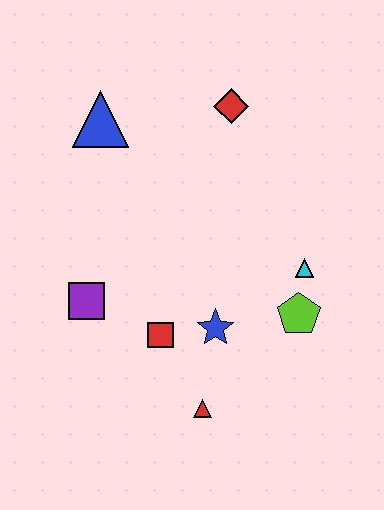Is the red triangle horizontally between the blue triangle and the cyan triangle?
Yes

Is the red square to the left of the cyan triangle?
Yes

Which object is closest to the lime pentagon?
The cyan triangle is closest to the lime pentagon.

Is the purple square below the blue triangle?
Yes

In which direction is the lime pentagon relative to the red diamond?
The lime pentagon is below the red diamond.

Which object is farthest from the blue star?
The blue triangle is farthest from the blue star.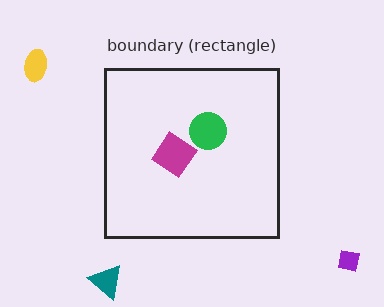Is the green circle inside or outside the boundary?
Inside.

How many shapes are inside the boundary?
2 inside, 3 outside.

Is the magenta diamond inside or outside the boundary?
Inside.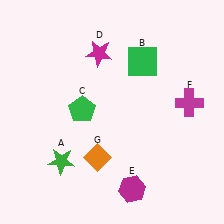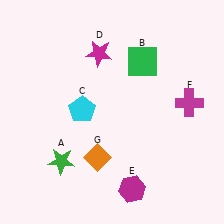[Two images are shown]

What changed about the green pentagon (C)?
In Image 1, C is green. In Image 2, it changed to cyan.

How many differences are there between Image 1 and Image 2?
There is 1 difference between the two images.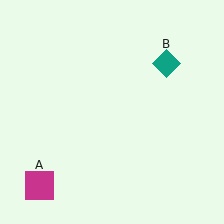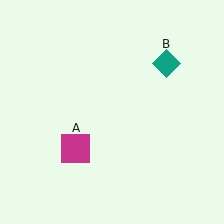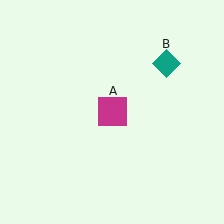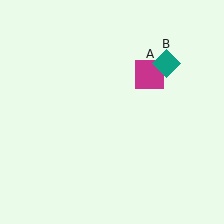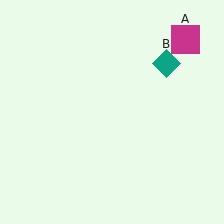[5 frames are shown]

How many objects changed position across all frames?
1 object changed position: magenta square (object A).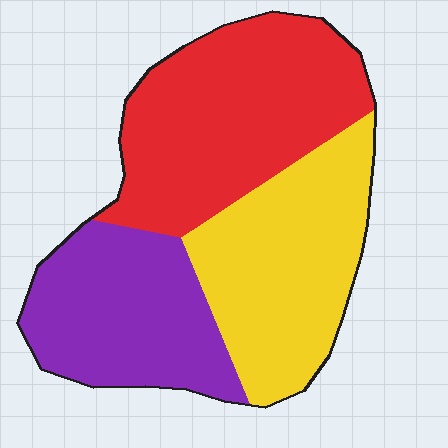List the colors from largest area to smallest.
From largest to smallest: red, yellow, purple.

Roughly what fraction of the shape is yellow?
Yellow covers about 35% of the shape.